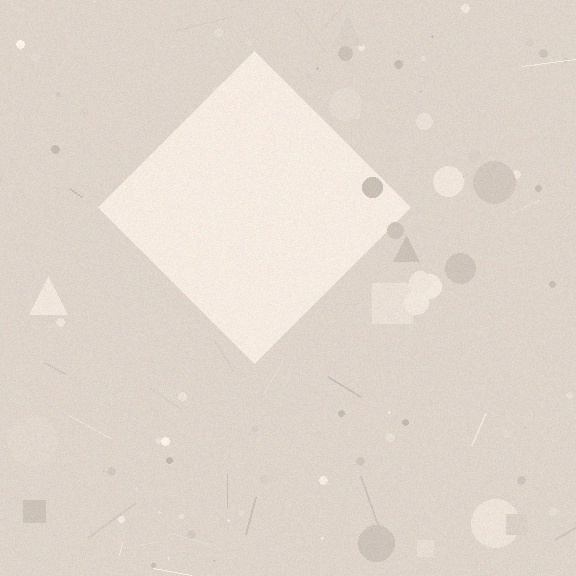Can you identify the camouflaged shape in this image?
The camouflaged shape is a diamond.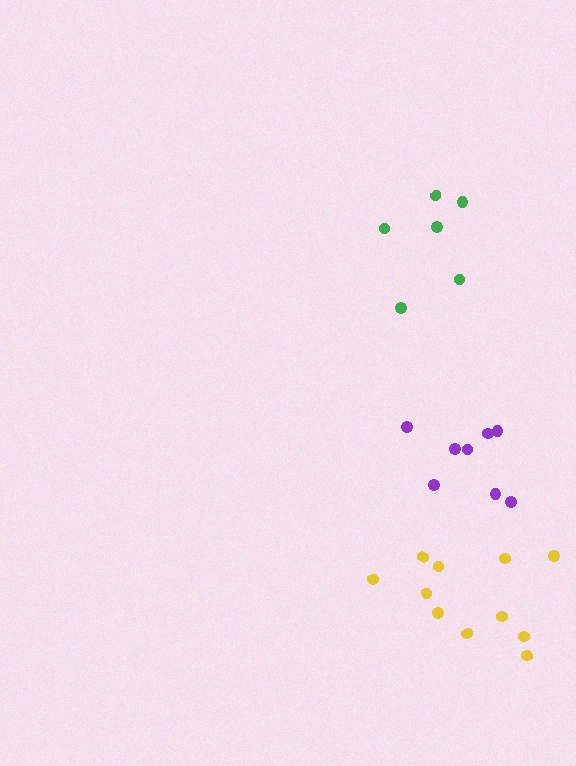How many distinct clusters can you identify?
There are 3 distinct clusters.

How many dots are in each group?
Group 1: 11 dots, Group 2: 6 dots, Group 3: 8 dots (25 total).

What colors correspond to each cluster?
The clusters are colored: yellow, green, purple.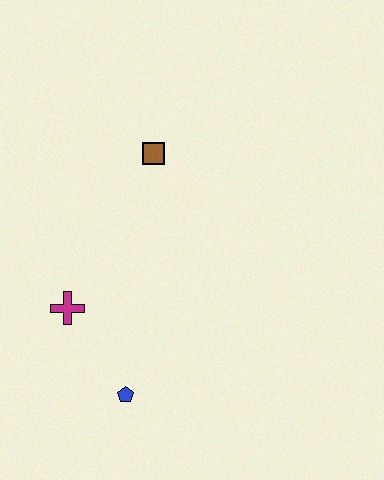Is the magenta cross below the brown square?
Yes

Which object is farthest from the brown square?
The blue pentagon is farthest from the brown square.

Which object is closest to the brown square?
The magenta cross is closest to the brown square.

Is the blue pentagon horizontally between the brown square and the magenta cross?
Yes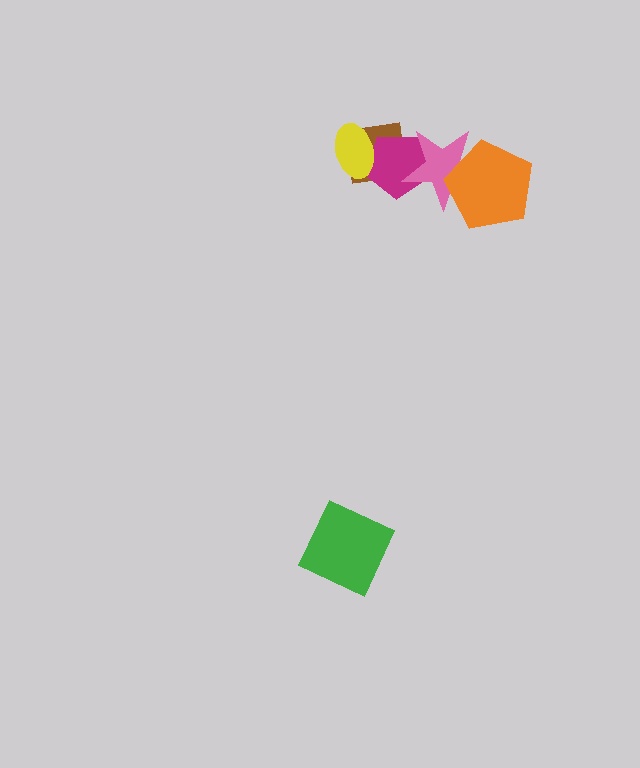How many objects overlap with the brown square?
2 objects overlap with the brown square.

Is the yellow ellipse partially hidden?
No, no other shape covers it.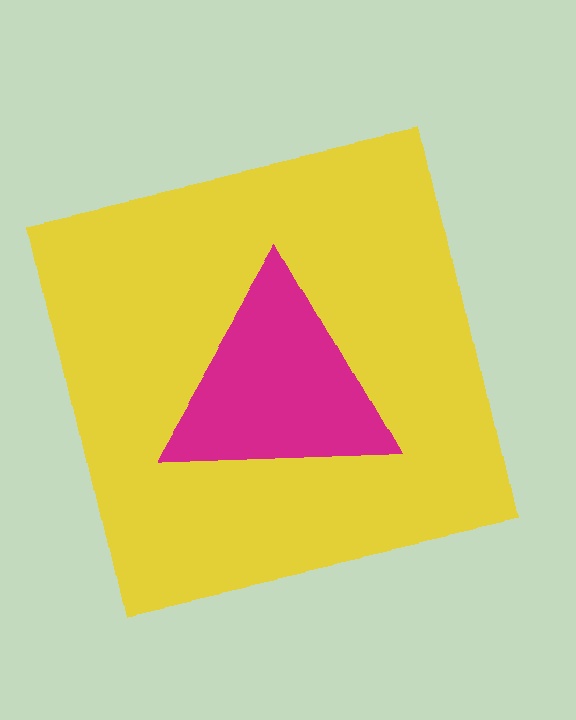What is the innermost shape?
The magenta triangle.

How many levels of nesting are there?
2.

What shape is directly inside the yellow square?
The magenta triangle.